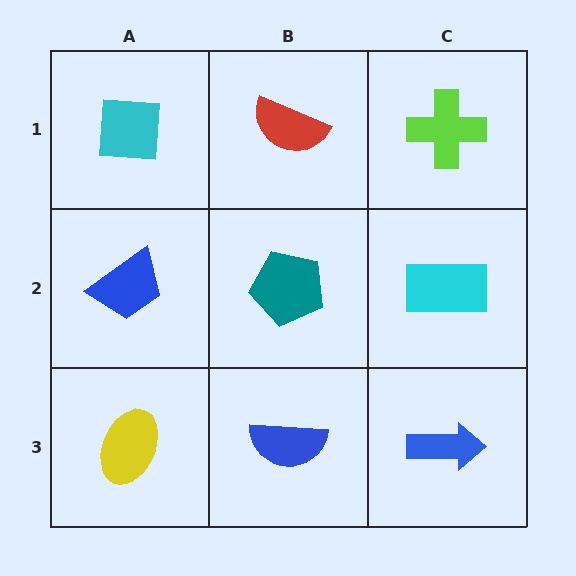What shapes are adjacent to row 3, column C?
A cyan rectangle (row 2, column C), a blue semicircle (row 3, column B).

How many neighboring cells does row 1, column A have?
2.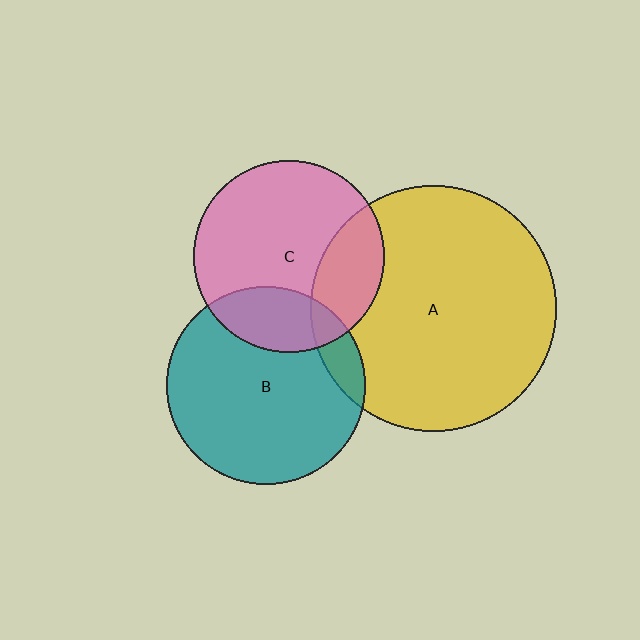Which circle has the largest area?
Circle A (yellow).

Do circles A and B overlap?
Yes.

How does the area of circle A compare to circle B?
Approximately 1.5 times.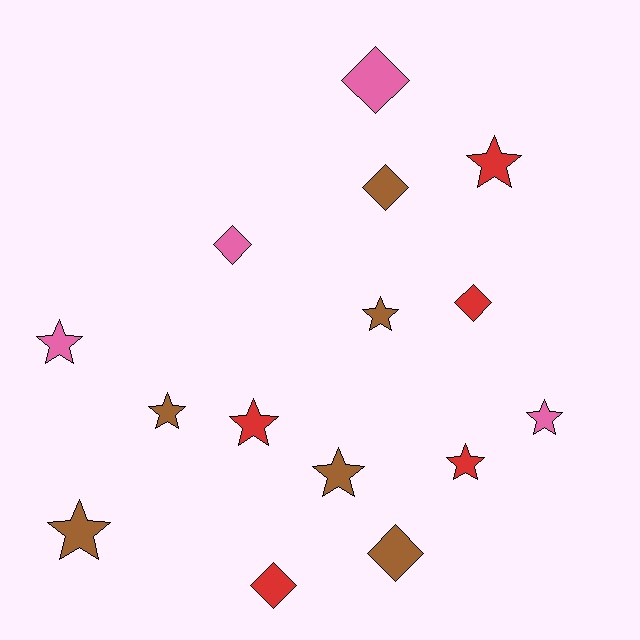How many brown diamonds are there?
There are 2 brown diamonds.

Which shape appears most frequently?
Star, with 9 objects.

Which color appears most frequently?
Brown, with 6 objects.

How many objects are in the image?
There are 15 objects.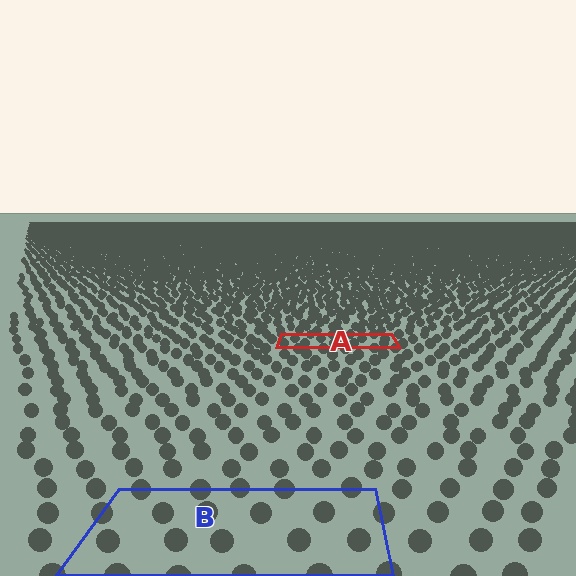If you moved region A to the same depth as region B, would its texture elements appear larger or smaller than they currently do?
They would appear larger. At a closer depth, the same texture elements are projected at a bigger on-screen size.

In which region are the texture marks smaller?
The texture marks are smaller in region A, because it is farther away.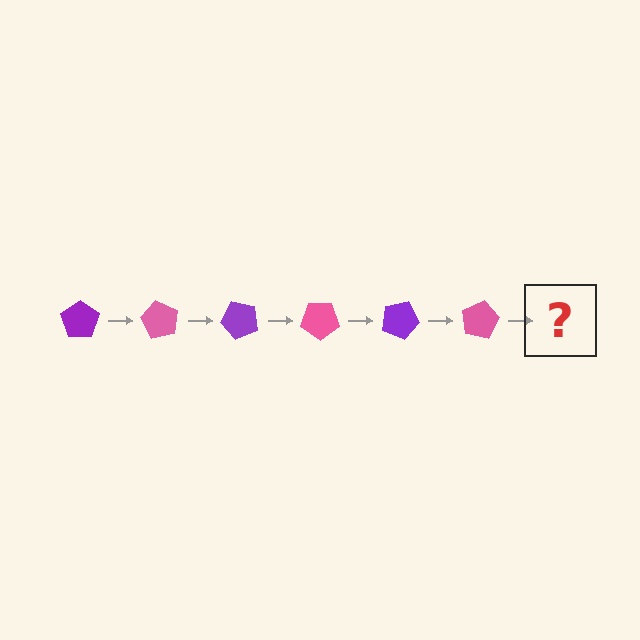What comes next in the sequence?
The next element should be a purple pentagon, rotated 360 degrees from the start.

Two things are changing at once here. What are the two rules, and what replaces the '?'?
The two rules are that it rotates 60 degrees each step and the color cycles through purple and pink. The '?' should be a purple pentagon, rotated 360 degrees from the start.